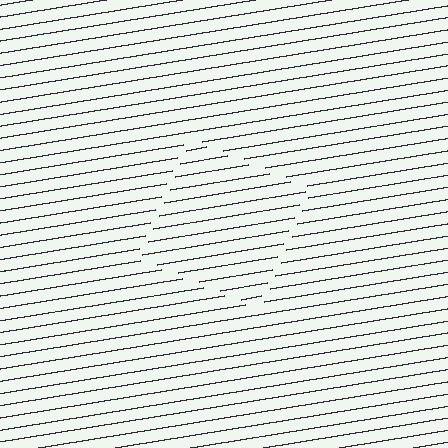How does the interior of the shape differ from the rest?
The interior of the shape contains the same grating, shifted by half a period — the contour is defined by the phase discontinuity where line-ends from the inner and outer gratings abut.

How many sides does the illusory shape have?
4 sides — the line-ends trace a square.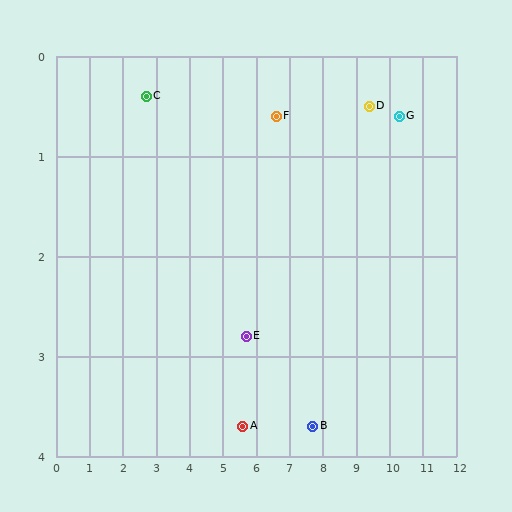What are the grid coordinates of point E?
Point E is at approximately (5.7, 2.8).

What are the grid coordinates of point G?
Point G is at approximately (10.3, 0.6).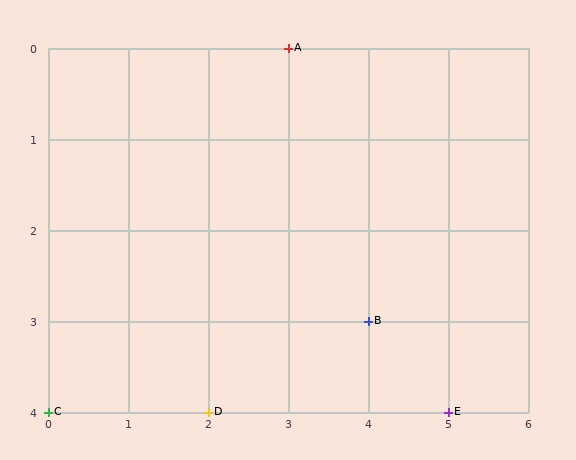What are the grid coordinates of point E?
Point E is at grid coordinates (5, 4).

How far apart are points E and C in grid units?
Points E and C are 5 columns apart.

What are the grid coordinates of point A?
Point A is at grid coordinates (3, 0).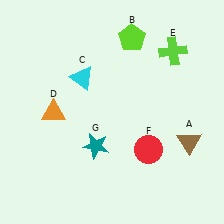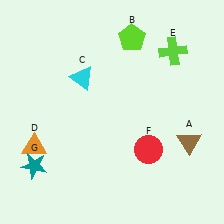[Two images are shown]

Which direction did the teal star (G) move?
The teal star (G) moved left.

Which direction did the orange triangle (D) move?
The orange triangle (D) moved down.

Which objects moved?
The objects that moved are: the orange triangle (D), the teal star (G).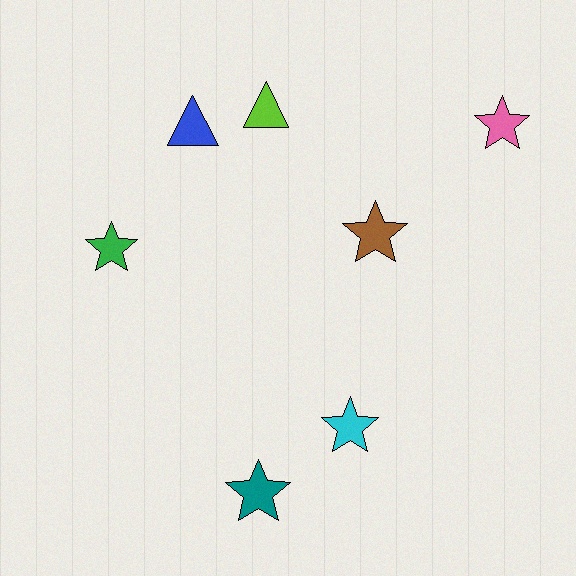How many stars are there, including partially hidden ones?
There are 5 stars.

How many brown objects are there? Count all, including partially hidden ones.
There is 1 brown object.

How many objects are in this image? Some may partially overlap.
There are 7 objects.